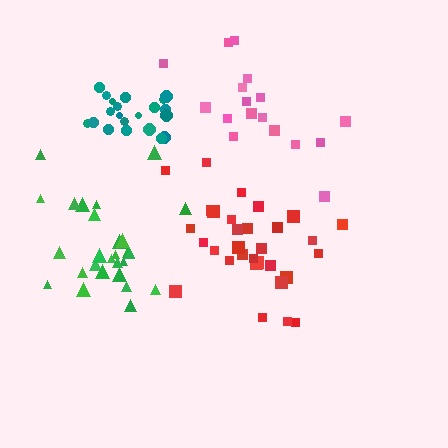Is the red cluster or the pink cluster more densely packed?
Red.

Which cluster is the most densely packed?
Teal.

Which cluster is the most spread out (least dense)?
Pink.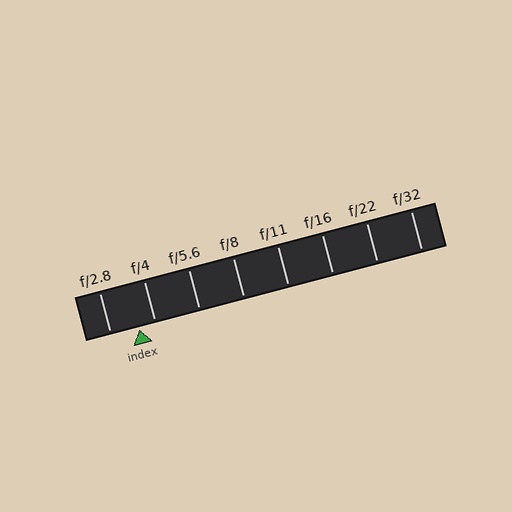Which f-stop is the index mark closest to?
The index mark is closest to f/4.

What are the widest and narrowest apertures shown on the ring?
The widest aperture shown is f/2.8 and the narrowest is f/32.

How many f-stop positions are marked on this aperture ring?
There are 8 f-stop positions marked.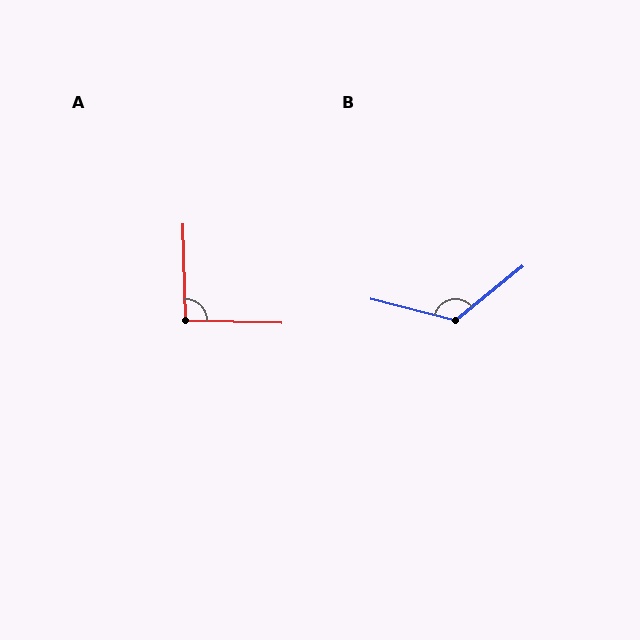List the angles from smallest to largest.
A (93°), B (127°).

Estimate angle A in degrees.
Approximately 93 degrees.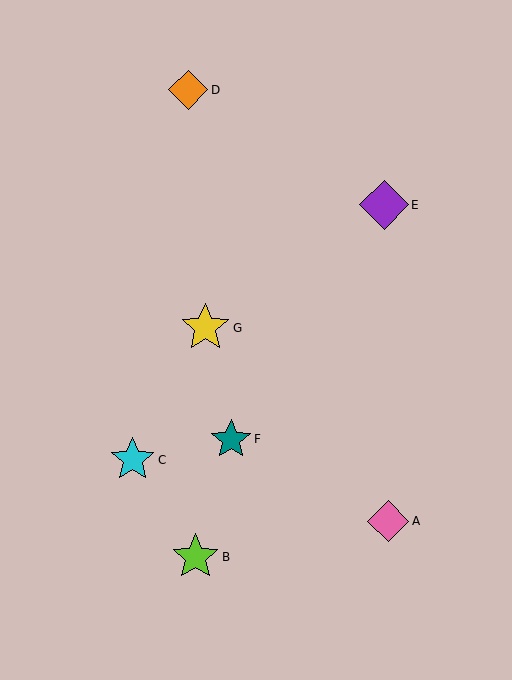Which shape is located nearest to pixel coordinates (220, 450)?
The teal star (labeled F) at (231, 439) is nearest to that location.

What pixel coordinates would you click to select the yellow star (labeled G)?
Click at (205, 328) to select the yellow star G.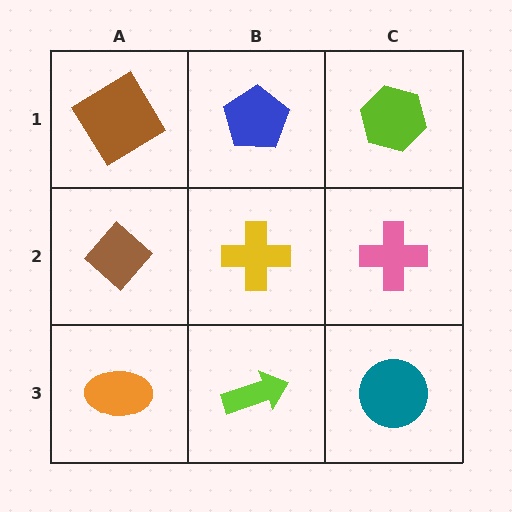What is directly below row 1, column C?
A pink cross.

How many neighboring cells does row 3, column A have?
2.